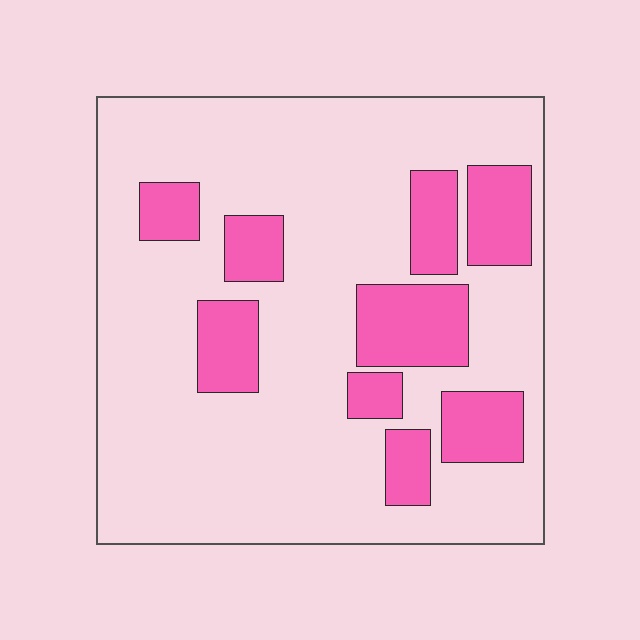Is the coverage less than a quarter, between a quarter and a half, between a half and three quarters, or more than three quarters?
Less than a quarter.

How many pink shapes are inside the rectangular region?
9.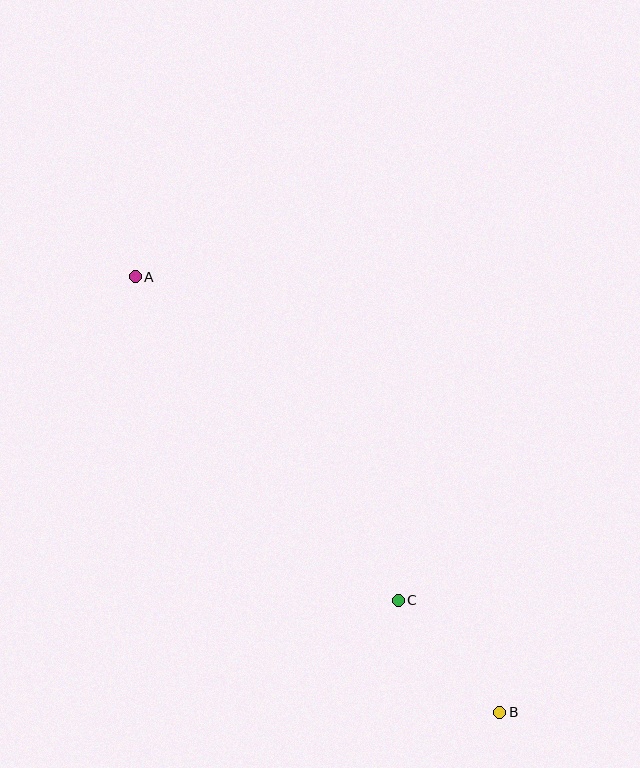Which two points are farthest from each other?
Points A and B are farthest from each other.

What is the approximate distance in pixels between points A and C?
The distance between A and C is approximately 417 pixels.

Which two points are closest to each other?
Points B and C are closest to each other.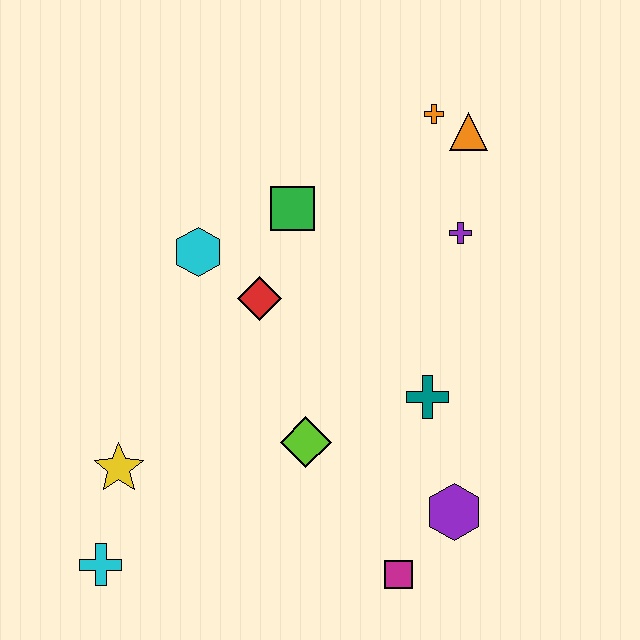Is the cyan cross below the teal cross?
Yes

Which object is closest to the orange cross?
The orange triangle is closest to the orange cross.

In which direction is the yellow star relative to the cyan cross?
The yellow star is above the cyan cross.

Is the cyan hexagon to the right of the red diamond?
No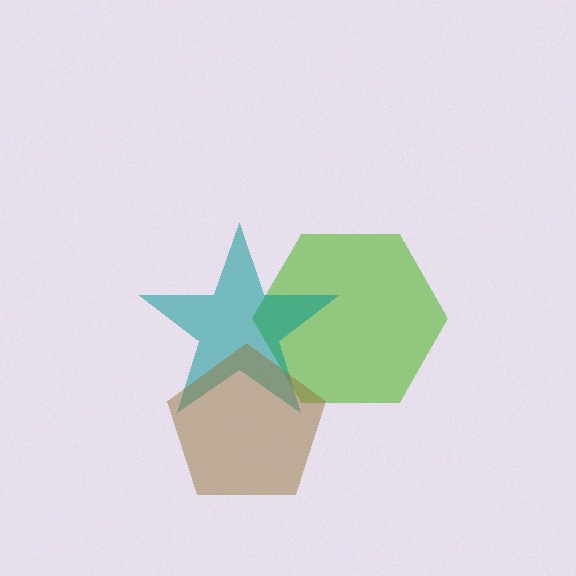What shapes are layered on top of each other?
The layered shapes are: a lime hexagon, a teal star, a brown pentagon.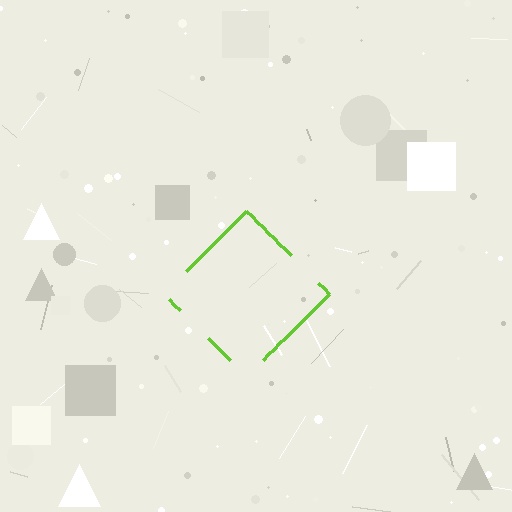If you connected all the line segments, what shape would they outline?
They would outline a diamond.